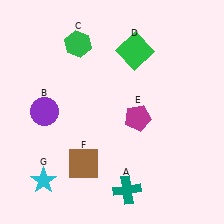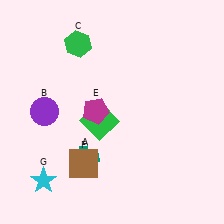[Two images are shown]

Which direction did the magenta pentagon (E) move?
The magenta pentagon (E) moved left.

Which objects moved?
The objects that moved are: the teal cross (A), the green square (D), the magenta pentagon (E).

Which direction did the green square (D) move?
The green square (D) moved down.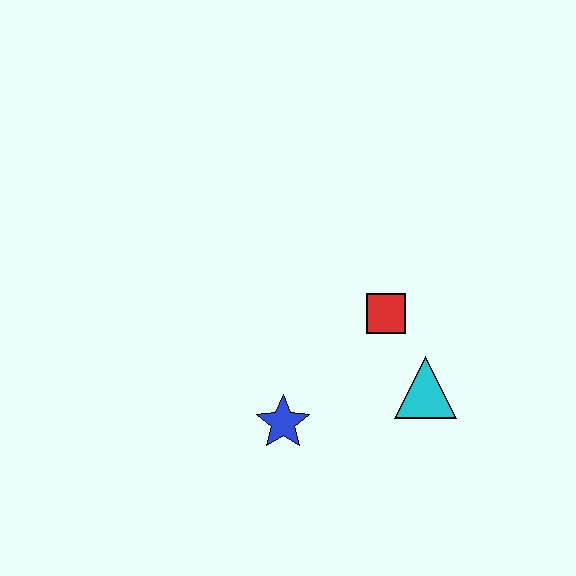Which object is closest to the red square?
The cyan triangle is closest to the red square.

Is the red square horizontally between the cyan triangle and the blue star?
Yes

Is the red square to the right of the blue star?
Yes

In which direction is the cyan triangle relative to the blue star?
The cyan triangle is to the right of the blue star.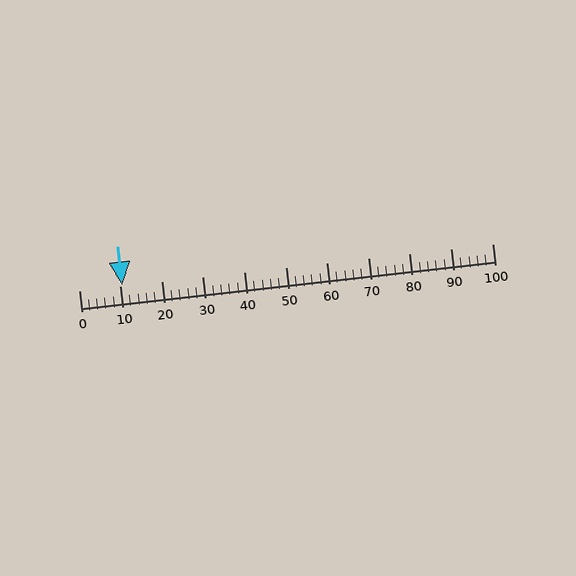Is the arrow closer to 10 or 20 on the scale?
The arrow is closer to 10.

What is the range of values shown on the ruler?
The ruler shows values from 0 to 100.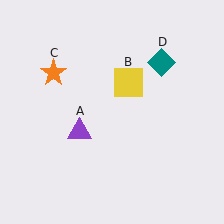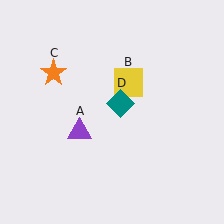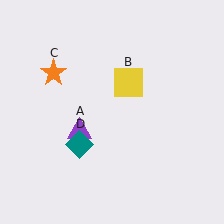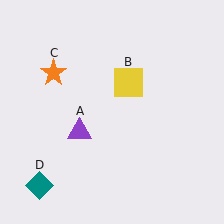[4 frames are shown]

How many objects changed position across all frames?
1 object changed position: teal diamond (object D).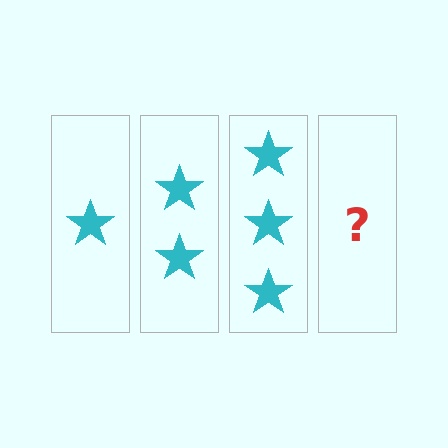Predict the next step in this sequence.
The next step is 4 stars.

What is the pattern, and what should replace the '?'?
The pattern is that each step adds one more star. The '?' should be 4 stars.